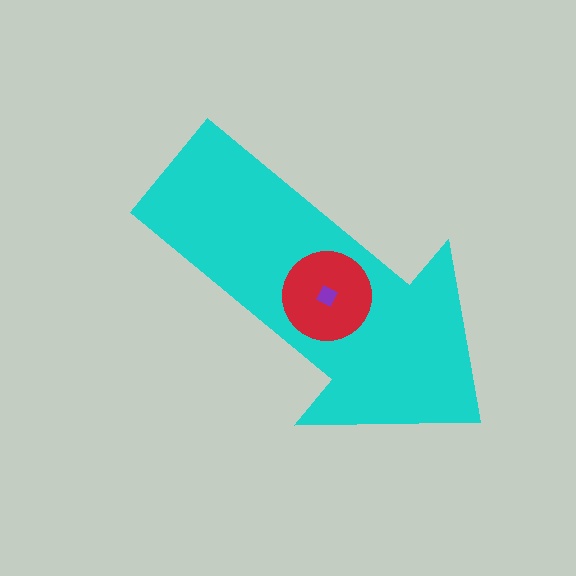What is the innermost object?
The purple diamond.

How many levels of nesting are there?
3.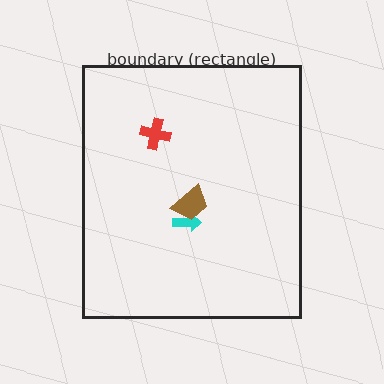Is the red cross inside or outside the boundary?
Inside.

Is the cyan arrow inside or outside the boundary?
Inside.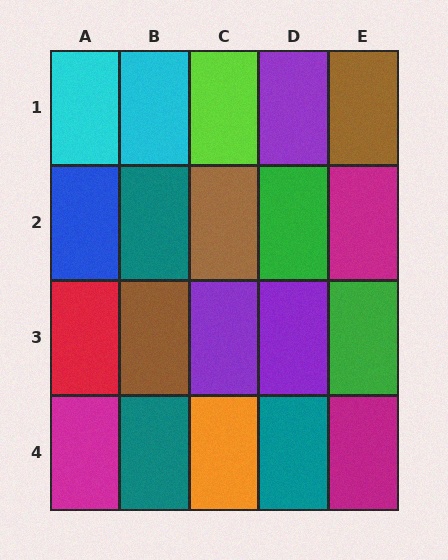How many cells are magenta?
3 cells are magenta.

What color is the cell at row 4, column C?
Orange.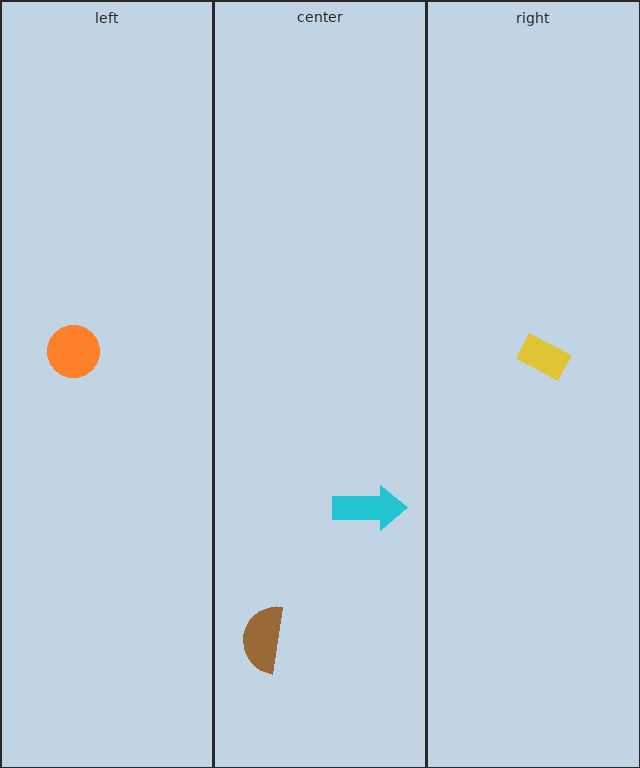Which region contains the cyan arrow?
The center region.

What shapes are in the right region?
The yellow rectangle.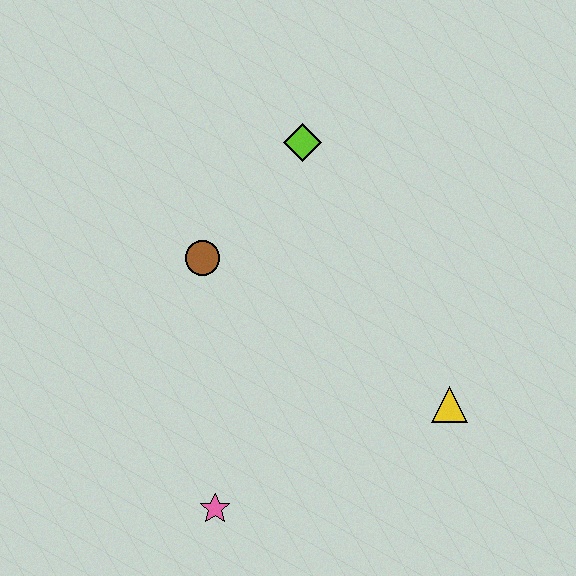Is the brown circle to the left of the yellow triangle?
Yes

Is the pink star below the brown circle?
Yes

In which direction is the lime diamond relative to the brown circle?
The lime diamond is above the brown circle.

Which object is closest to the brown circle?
The lime diamond is closest to the brown circle.